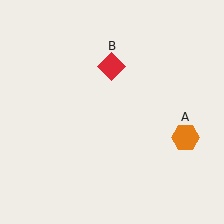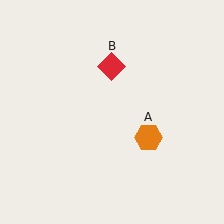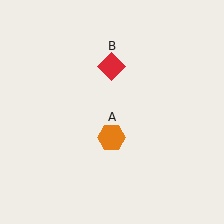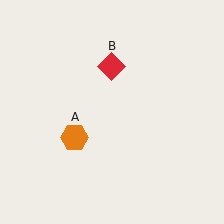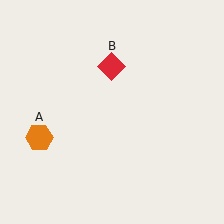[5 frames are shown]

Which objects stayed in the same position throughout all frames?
Red diamond (object B) remained stationary.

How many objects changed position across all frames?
1 object changed position: orange hexagon (object A).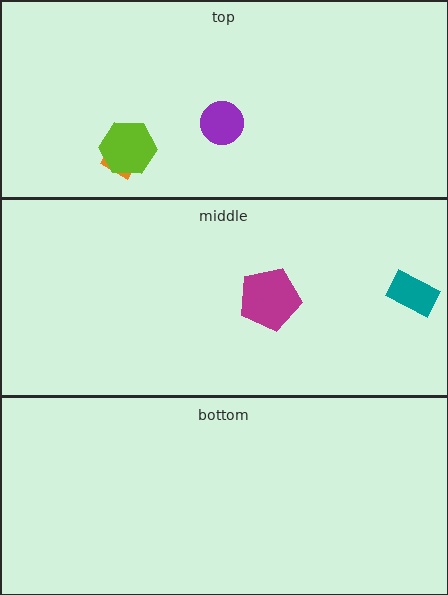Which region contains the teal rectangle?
The middle region.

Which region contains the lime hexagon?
The top region.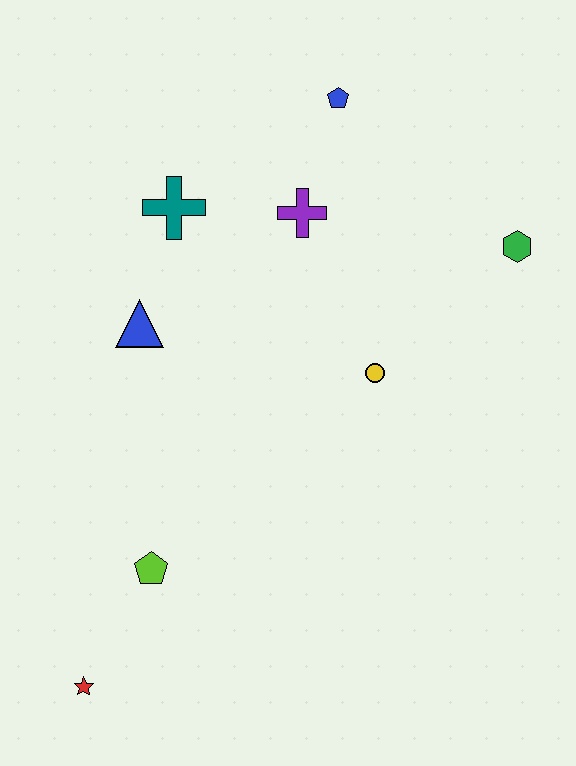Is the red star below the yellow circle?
Yes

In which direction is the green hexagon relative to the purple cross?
The green hexagon is to the right of the purple cross.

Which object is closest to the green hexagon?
The yellow circle is closest to the green hexagon.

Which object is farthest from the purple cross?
The red star is farthest from the purple cross.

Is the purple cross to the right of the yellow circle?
No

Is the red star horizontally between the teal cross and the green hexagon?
No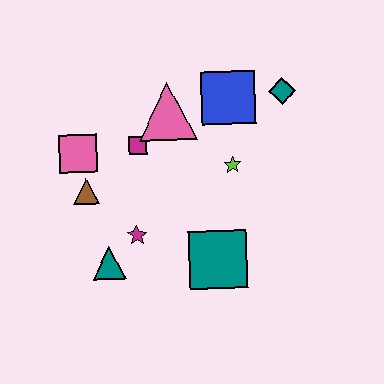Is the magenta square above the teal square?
Yes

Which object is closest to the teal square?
The magenta star is closest to the teal square.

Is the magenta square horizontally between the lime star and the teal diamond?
No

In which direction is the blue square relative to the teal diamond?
The blue square is to the left of the teal diamond.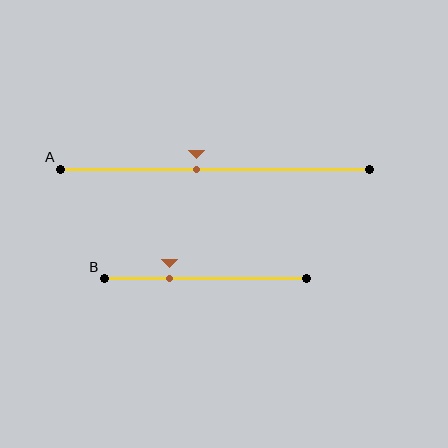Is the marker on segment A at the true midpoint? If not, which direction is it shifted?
No, the marker on segment A is shifted to the left by about 6% of the segment length.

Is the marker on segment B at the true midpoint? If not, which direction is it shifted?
No, the marker on segment B is shifted to the left by about 18% of the segment length.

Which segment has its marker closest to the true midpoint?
Segment A has its marker closest to the true midpoint.